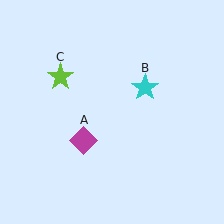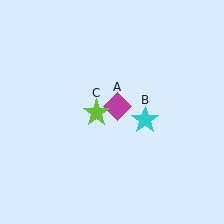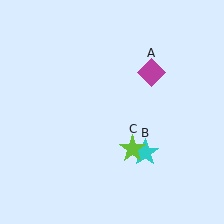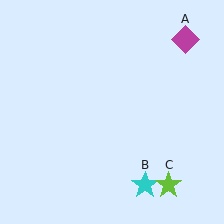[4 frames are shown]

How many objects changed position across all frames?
3 objects changed position: magenta diamond (object A), cyan star (object B), lime star (object C).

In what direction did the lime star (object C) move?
The lime star (object C) moved down and to the right.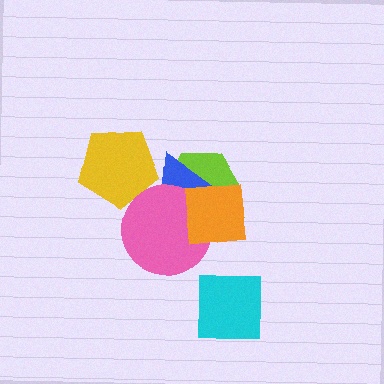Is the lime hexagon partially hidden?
Yes, it is partially covered by another shape.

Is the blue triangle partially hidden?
Yes, it is partially covered by another shape.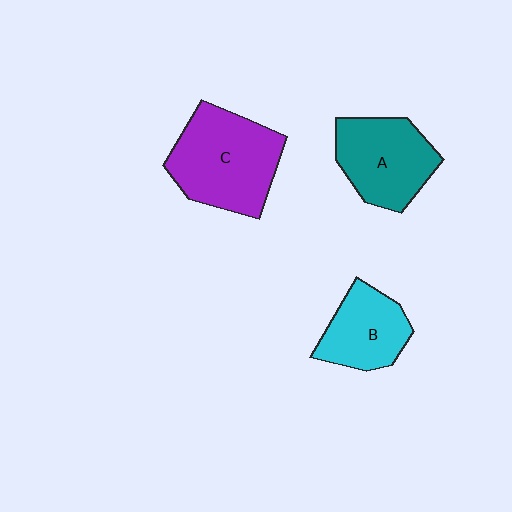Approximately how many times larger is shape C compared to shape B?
Approximately 1.6 times.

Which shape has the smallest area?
Shape B (cyan).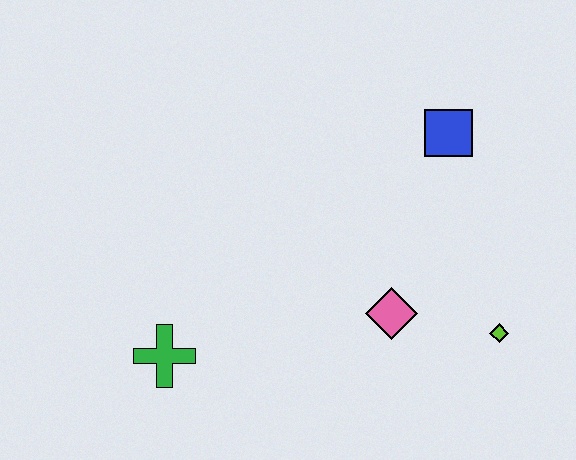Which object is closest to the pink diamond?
The lime diamond is closest to the pink diamond.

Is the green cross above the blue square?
No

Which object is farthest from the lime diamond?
The green cross is farthest from the lime diamond.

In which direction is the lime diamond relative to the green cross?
The lime diamond is to the right of the green cross.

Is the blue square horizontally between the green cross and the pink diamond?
No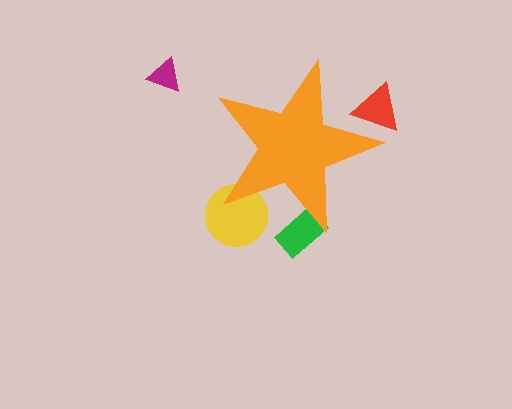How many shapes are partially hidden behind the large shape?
3 shapes are partially hidden.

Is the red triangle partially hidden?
Yes, the red triangle is partially hidden behind the orange star.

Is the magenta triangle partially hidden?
No, the magenta triangle is fully visible.